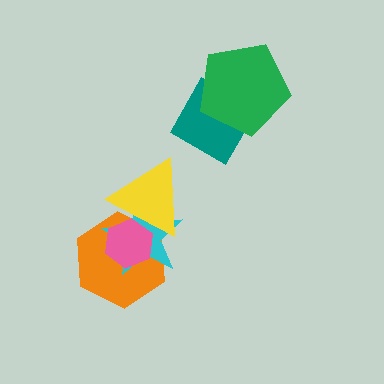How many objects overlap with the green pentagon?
1 object overlaps with the green pentagon.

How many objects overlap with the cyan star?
3 objects overlap with the cyan star.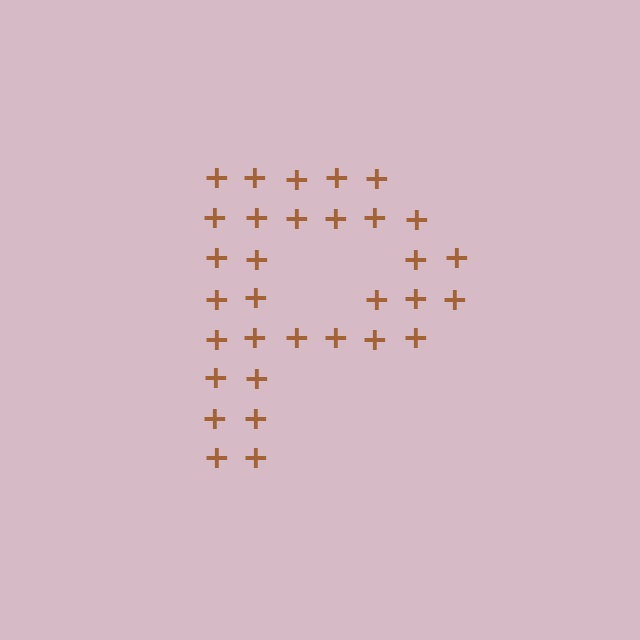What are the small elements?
The small elements are plus signs.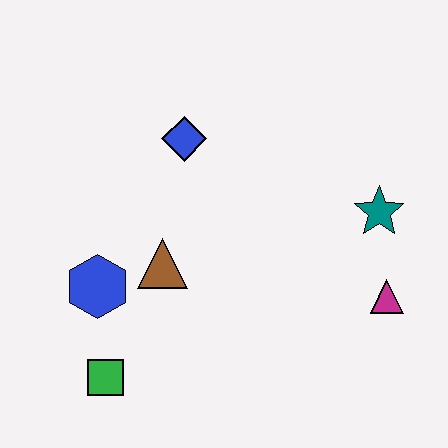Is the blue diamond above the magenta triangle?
Yes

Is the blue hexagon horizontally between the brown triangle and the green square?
No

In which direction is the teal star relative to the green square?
The teal star is to the right of the green square.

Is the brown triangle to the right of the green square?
Yes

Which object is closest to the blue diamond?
The brown triangle is closest to the blue diamond.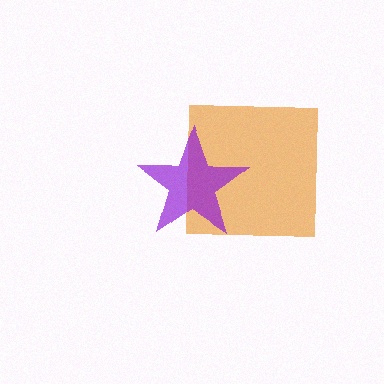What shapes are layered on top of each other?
The layered shapes are: an orange square, a purple star.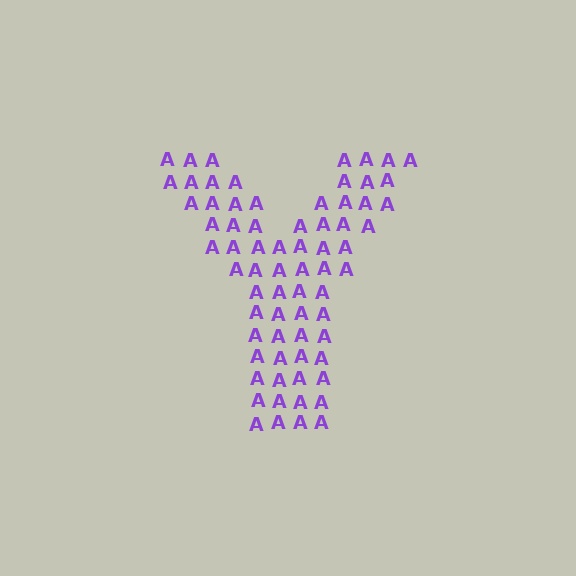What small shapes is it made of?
It is made of small letter A's.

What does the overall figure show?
The overall figure shows the letter Y.